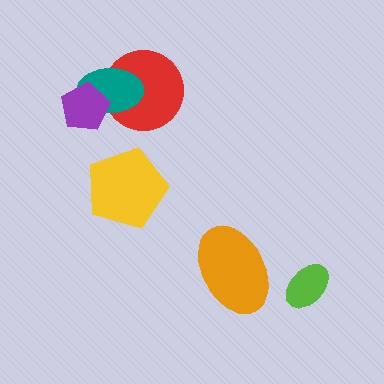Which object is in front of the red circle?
The teal ellipse is in front of the red circle.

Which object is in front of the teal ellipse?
The purple pentagon is in front of the teal ellipse.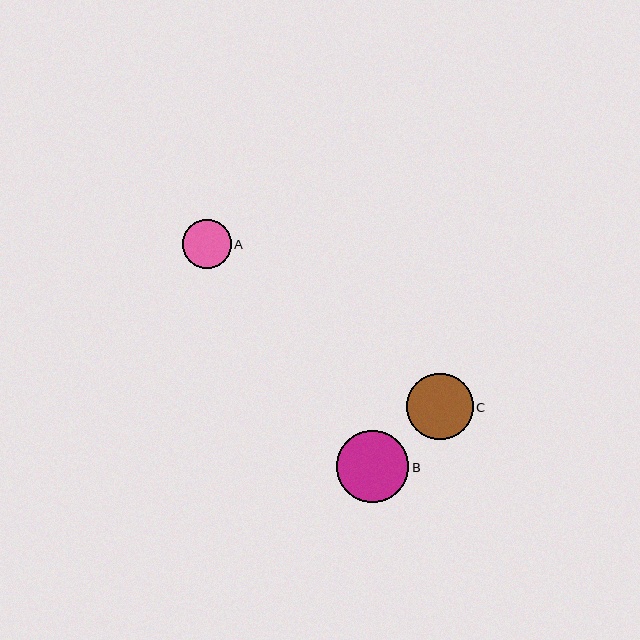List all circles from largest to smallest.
From largest to smallest: B, C, A.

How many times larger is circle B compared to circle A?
Circle B is approximately 1.5 times the size of circle A.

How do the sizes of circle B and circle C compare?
Circle B and circle C are approximately the same size.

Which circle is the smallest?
Circle A is the smallest with a size of approximately 49 pixels.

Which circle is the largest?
Circle B is the largest with a size of approximately 73 pixels.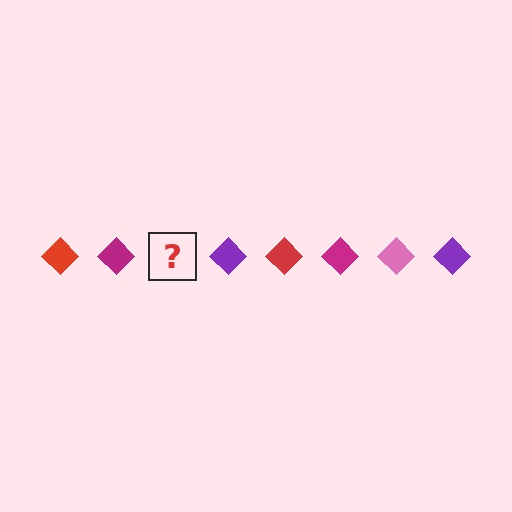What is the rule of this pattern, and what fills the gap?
The rule is that the pattern cycles through red, magenta, pink, purple diamonds. The gap should be filled with a pink diamond.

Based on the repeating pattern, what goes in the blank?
The blank should be a pink diamond.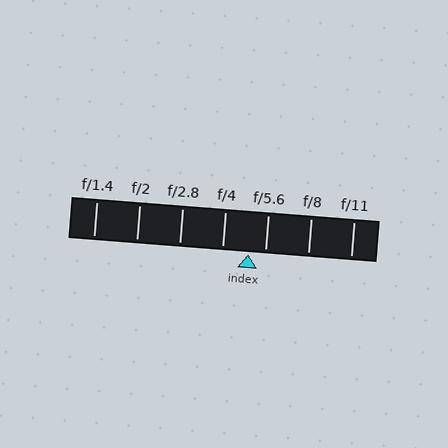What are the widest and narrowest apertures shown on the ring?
The widest aperture shown is f/1.4 and the narrowest is f/11.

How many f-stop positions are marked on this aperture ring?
There are 7 f-stop positions marked.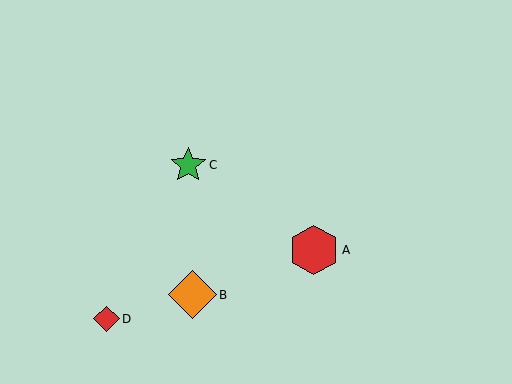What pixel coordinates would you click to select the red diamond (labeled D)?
Click at (107, 319) to select the red diamond D.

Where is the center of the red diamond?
The center of the red diamond is at (107, 319).